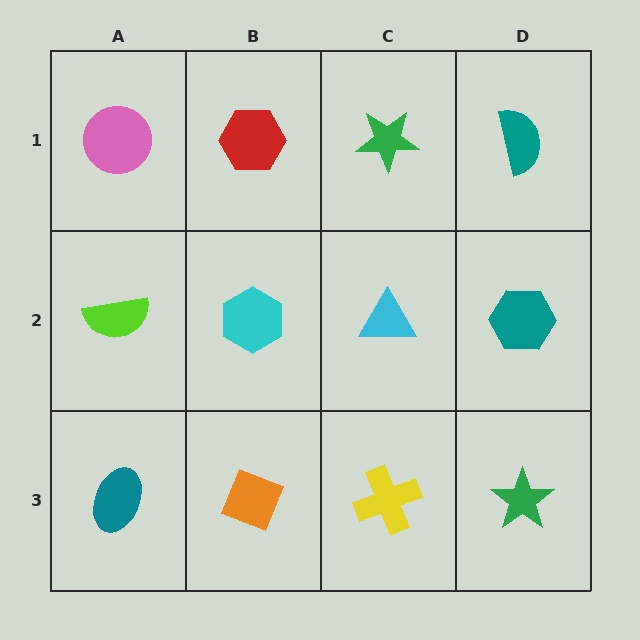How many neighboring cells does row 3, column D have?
2.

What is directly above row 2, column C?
A green star.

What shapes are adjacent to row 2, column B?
A red hexagon (row 1, column B), an orange diamond (row 3, column B), a lime semicircle (row 2, column A), a cyan triangle (row 2, column C).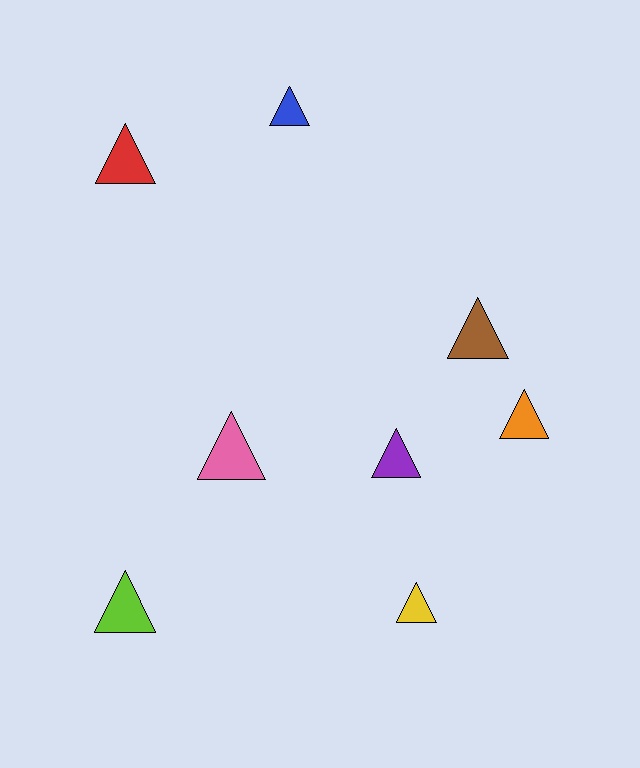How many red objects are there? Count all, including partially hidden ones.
There is 1 red object.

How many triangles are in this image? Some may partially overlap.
There are 8 triangles.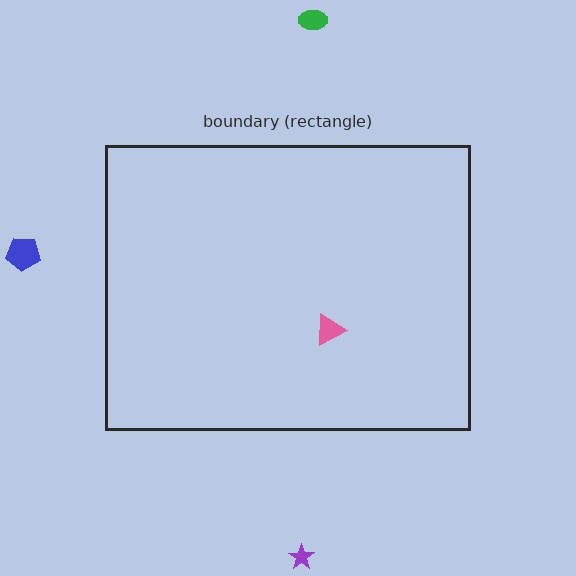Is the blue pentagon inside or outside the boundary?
Outside.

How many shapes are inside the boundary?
1 inside, 3 outside.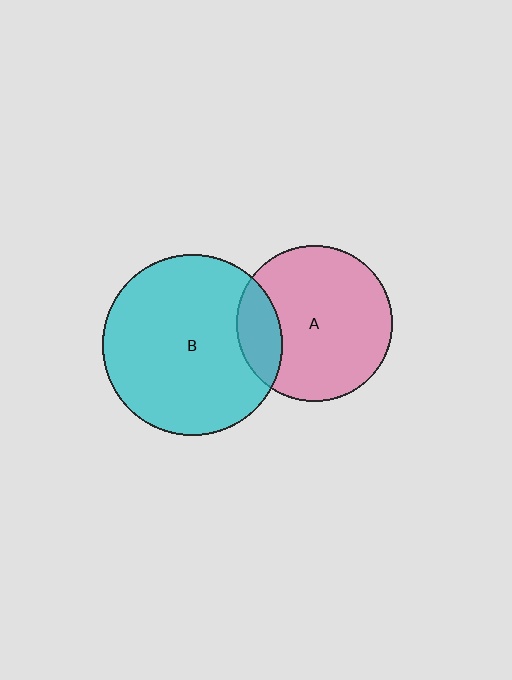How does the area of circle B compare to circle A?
Approximately 1.3 times.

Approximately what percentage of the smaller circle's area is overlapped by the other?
Approximately 20%.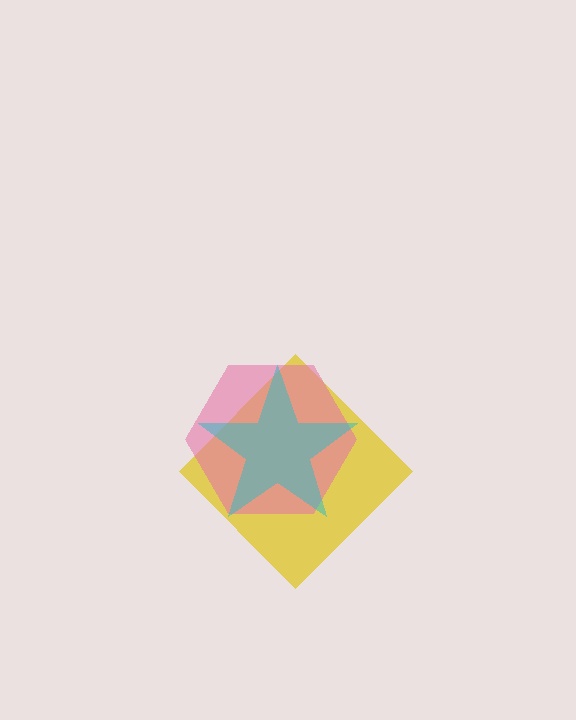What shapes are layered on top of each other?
The layered shapes are: a yellow diamond, a pink hexagon, a cyan star.